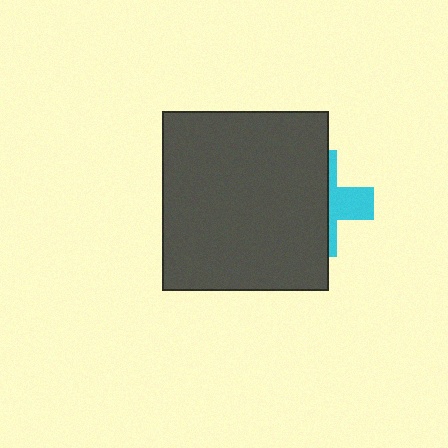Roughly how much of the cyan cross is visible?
A small part of it is visible (roughly 34%).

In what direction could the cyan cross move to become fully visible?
The cyan cross could move right. That would shift it out from behind the dark gray rectangle entirely.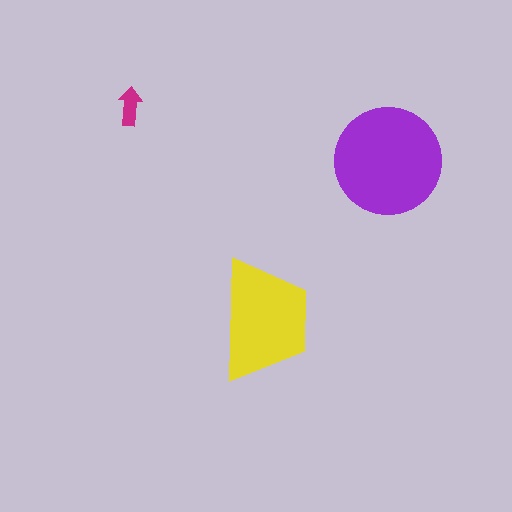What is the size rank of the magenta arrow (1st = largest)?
3rd.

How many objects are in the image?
There are 3 objects in the image.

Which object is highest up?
The magenta arrow is topmost.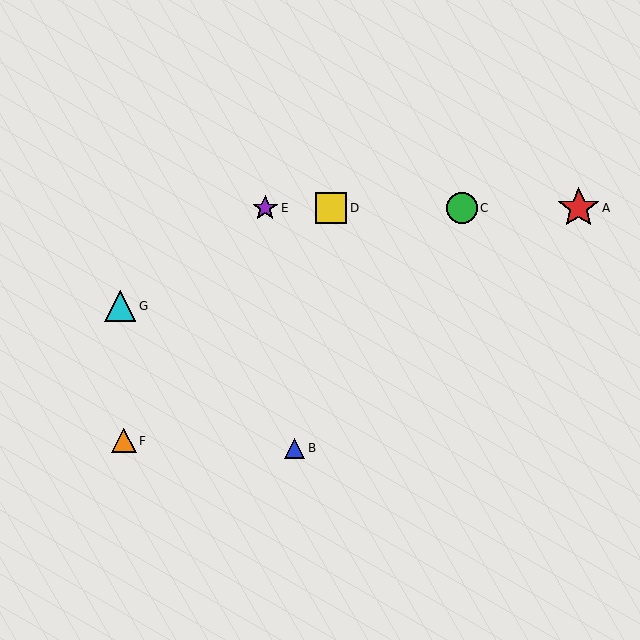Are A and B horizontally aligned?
No, A is at y≈208 and B is at y≈448.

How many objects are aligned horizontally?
4 objects (A, C, D, E) are aligned horizontally.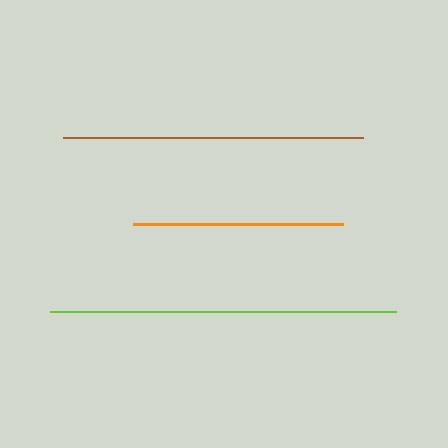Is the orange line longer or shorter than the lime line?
The lime line is longer than the orange line.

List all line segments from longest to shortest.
From longest to shortest: lime, brown, orange.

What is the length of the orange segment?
The orange segment is approximately 209 pixels long.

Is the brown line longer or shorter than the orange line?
The brown line is longer than the orange line.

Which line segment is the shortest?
The orange line is the shortest at approximately 209 pixels.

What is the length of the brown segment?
The brown segment is approximately 300 pixels long.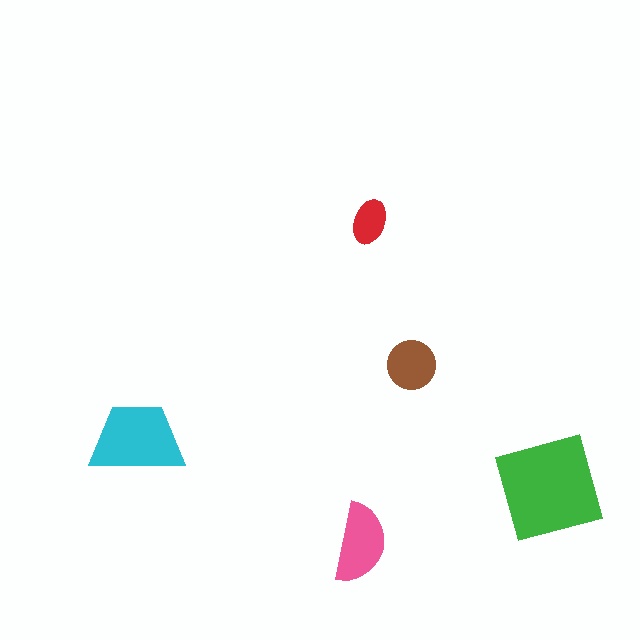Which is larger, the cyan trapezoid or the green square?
The green square.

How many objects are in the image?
There are 5 objects in the image.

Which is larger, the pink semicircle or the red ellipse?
The pink semicircle.